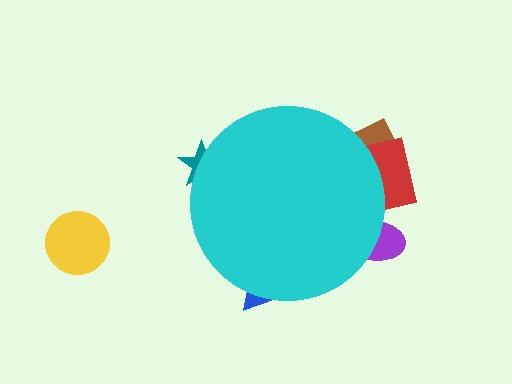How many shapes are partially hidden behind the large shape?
5 shapes are partially hidden.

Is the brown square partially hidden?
Yes, the brown square is partially hidden behind the cyan circle.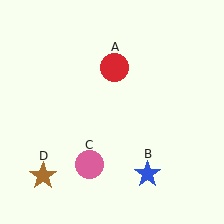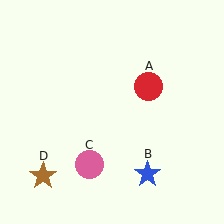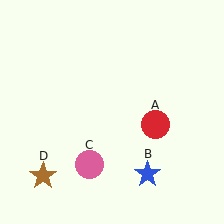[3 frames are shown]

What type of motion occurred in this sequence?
The red circle (object A) rotated clockwise around the center of the scene.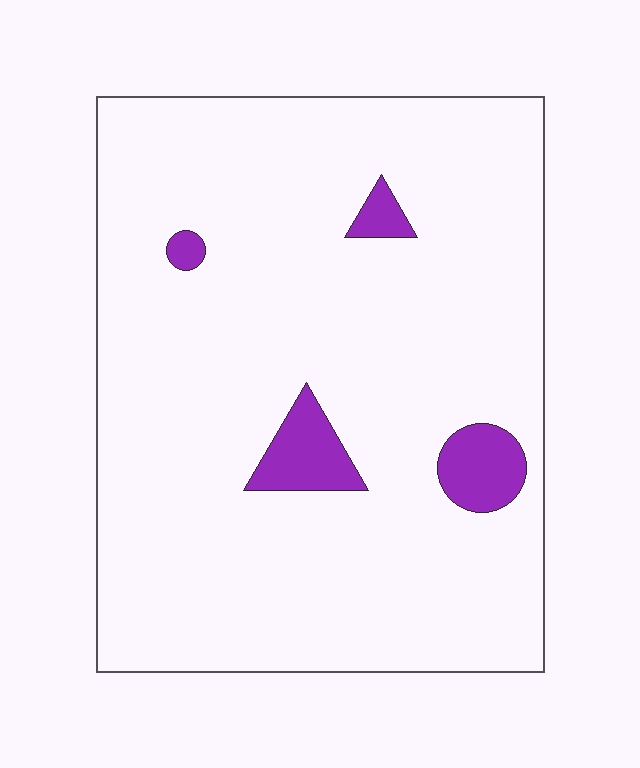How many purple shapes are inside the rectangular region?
4.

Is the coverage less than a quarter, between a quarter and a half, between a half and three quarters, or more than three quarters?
Less than a quarter.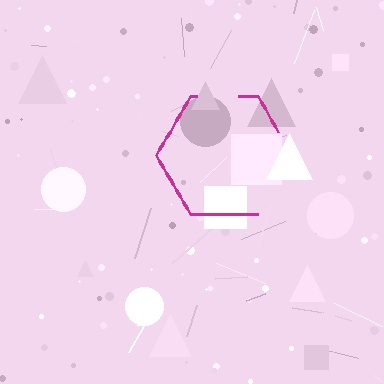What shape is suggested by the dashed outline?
The dashed outline suggests a hexagon.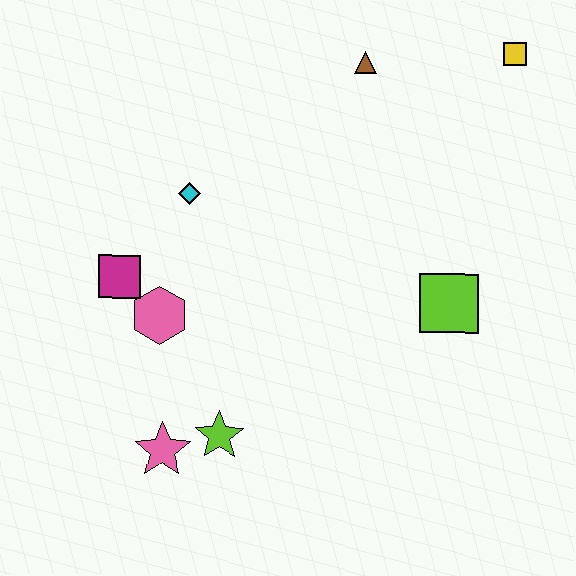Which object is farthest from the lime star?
The yellow square is farthest from the lime star.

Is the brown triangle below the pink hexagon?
No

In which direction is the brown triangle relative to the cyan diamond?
The brown triangle is to the right of the cyan diamond.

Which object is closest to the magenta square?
The pink hexagon is closest to the magenta square.